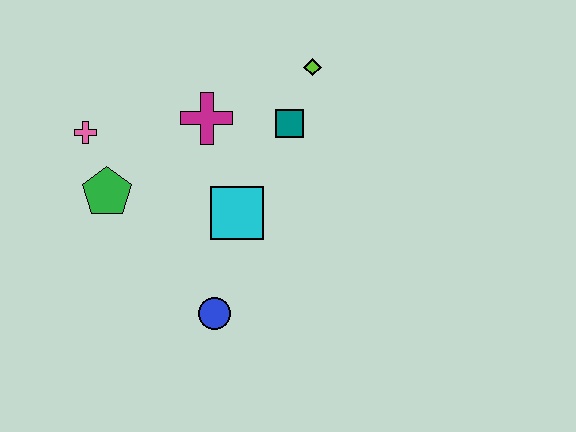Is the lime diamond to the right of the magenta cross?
Yes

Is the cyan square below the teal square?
Yes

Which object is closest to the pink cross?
The green pentagon is closest to the pink cross.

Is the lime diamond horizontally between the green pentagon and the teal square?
No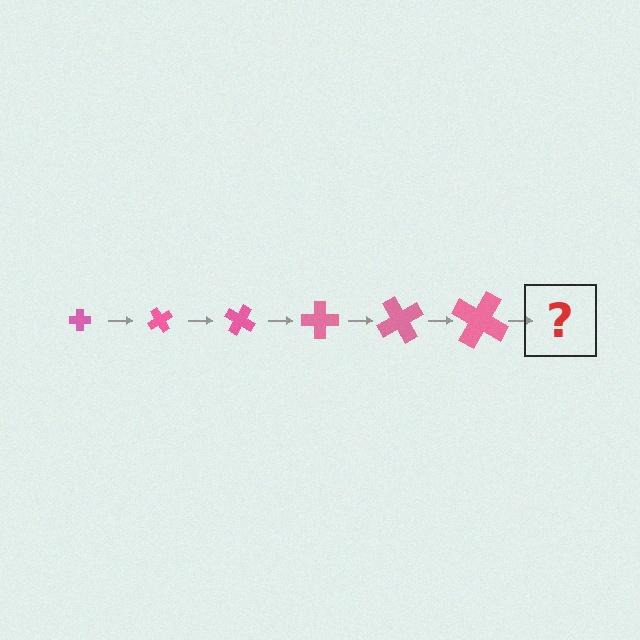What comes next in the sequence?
The next element should be a cross, larger than the previous one and rotated 360 degrees from the start.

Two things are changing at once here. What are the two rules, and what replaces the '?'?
The two rules are that the cross grows larger each step and it rotates 60 degrees each step. The '?' should be a cross, larger than the previous one and rotated 360 degrees from the start.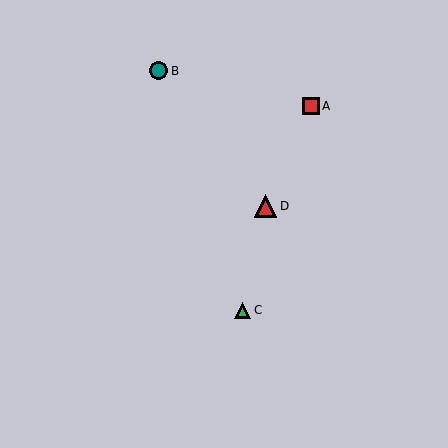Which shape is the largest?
The red triangle (labeled D) is the largest.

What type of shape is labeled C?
Shape C is a green triangle.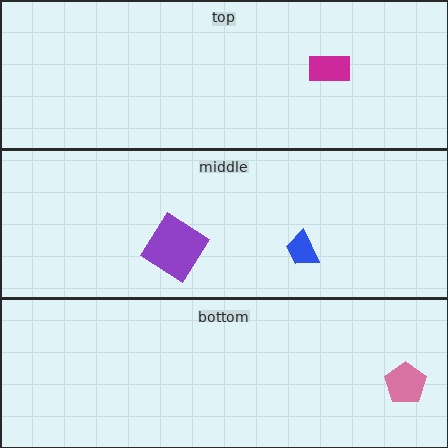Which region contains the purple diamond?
The middle region.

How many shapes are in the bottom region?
1.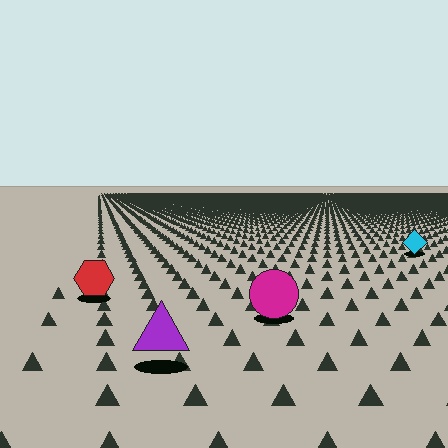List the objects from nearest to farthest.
From nearest to farthest: the purple triangle, the magenta circle, the red hexagon, the cyan diamond.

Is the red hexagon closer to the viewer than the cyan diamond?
Yes. The red hexagon is closer — you can tell from the texture gradient: the ground texture is coarser near it.